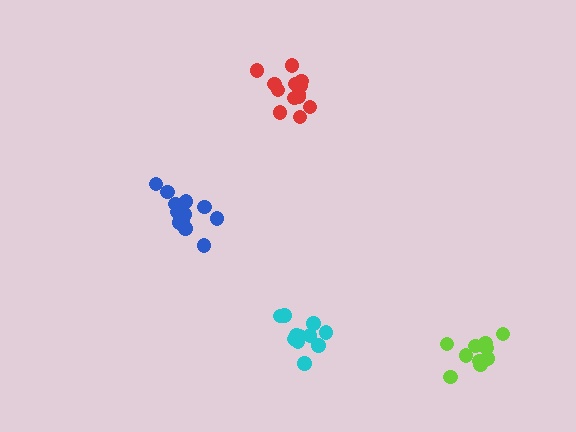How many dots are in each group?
Group 1: 11 dots, Group 2: 14 dots, Group 3: 12 dots, Group 4: 13 dots (50 total).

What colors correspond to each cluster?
The clusters are colored: lime, blue, cyan, red.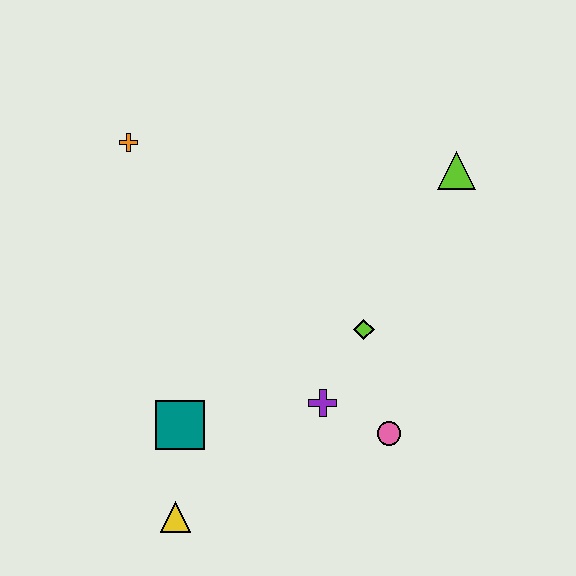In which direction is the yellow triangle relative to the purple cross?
The yellow triangle is to the left of the purple cross.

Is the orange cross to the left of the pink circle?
Yes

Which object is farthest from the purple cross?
The orange cross is farthest from the purple cross.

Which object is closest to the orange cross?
The teal square is closest to the orange cross.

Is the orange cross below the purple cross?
No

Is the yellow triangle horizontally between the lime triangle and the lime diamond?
No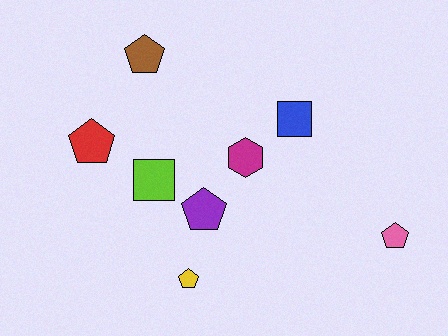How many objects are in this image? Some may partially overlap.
There are 8 objects.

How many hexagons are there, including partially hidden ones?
There is 1 hexagon.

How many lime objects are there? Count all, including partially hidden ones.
There is 1 lime object.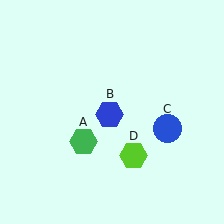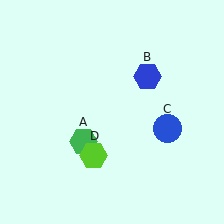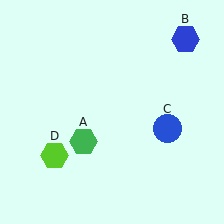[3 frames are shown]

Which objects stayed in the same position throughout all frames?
Green hexagon (object A) and blue circle (object C) remained stationary.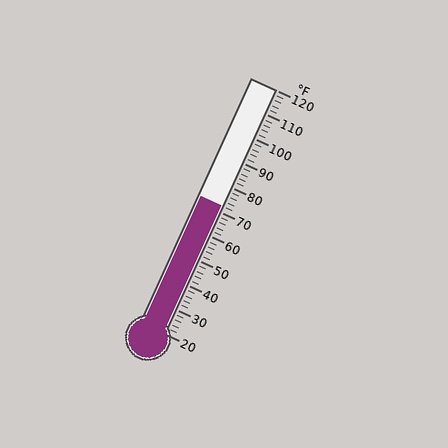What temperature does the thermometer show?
The thermometer shows approximately 72°F.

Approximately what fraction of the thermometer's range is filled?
The thermometer is filled to approximately 50% of its range.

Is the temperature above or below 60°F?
The temperature is above 60°F.